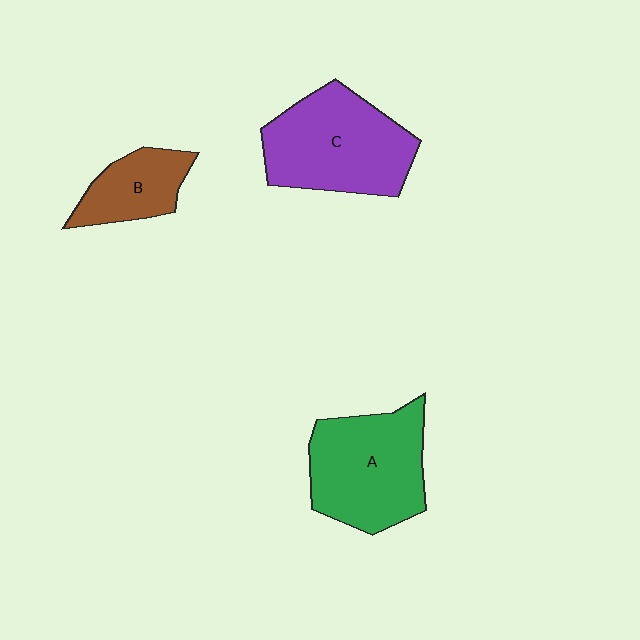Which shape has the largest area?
Shape C (purple).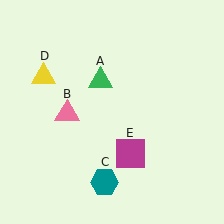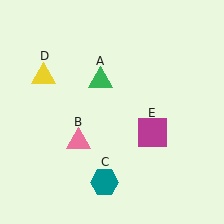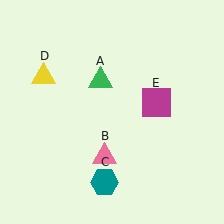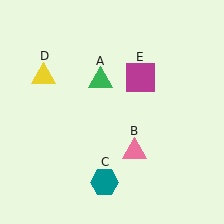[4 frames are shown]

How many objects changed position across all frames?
2 objects changed position: pink triangle (object B), magenta square (object E).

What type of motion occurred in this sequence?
The pink triangle (object B), magenta square (object E) rotated counterclockwise around the center of the scene.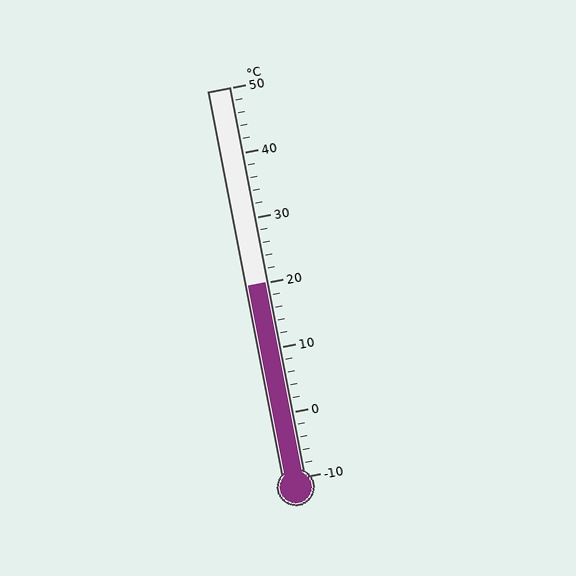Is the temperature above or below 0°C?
The temperature is above 0°C.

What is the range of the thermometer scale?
The thermometer scale ranges from -10°C to 50°C.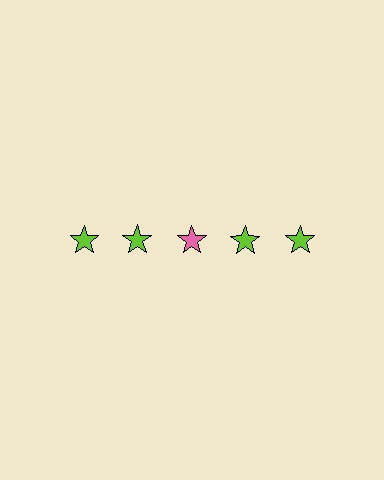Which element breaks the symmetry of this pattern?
The pink star in the top row, center column breaks the symmetry. All other shapes are lime stars.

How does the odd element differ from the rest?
It has a different color: pink instead of lime.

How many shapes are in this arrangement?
There are 5 shapes arranged in a grid pattern.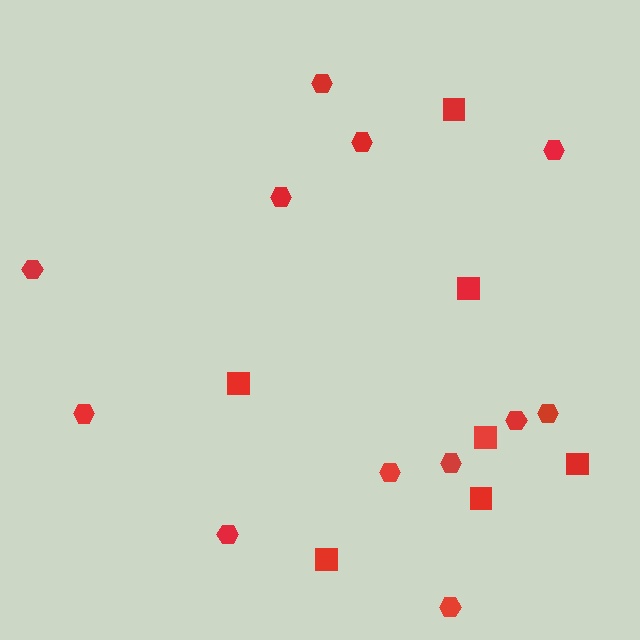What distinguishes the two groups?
There are 2 groups: one group of squares (7) and one group of hexagons (12).